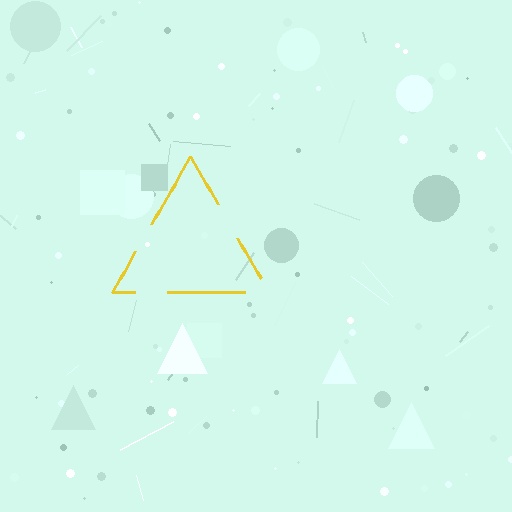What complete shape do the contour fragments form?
The contour fragments form a triangle.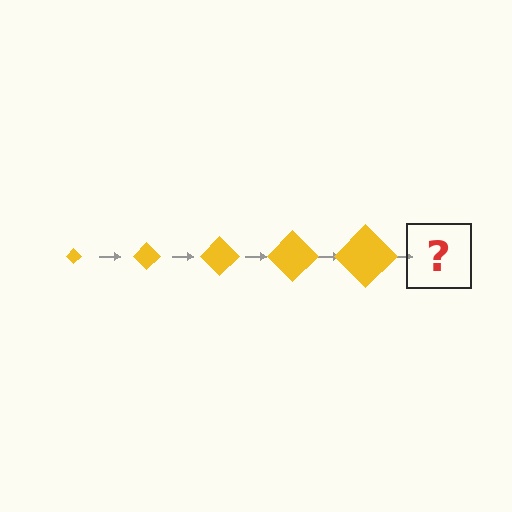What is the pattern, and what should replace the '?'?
The pattern is that the diamond gets progressively larger each step. The '?' should be a yellow diamond, larger than the previous one.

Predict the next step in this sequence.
The next step is a yellow diamond, larger than the previous one.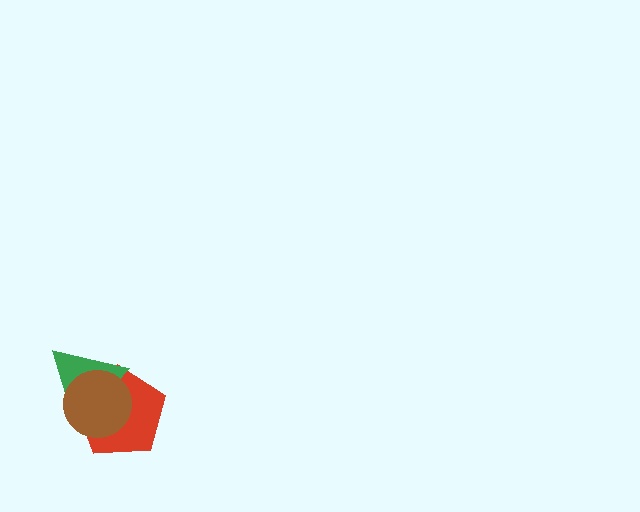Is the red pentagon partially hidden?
Yes, it is partially covered by another shape.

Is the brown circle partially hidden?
No, no other shape covers it.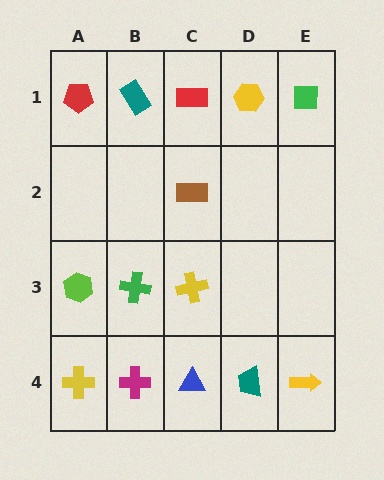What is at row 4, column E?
A yellow arrow.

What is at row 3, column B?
A green cross.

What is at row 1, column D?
A yellow hexagon.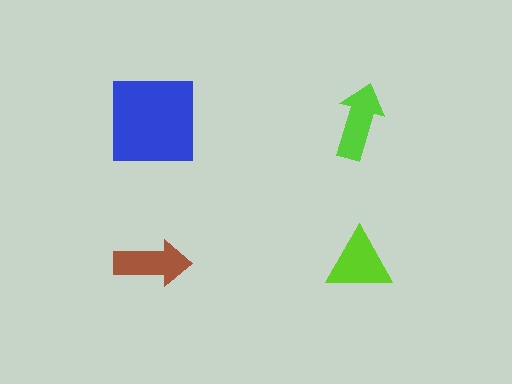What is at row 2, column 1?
A brown arrow.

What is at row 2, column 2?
A lime triangle.